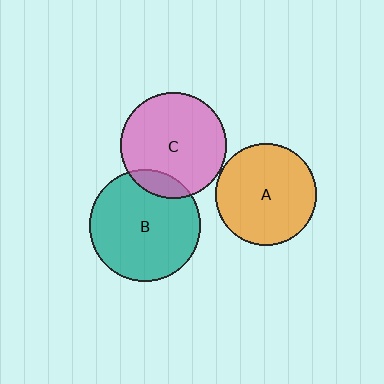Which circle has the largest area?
Circle B (teal).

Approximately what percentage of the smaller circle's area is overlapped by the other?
Approximately 15%.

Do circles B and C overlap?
Yes.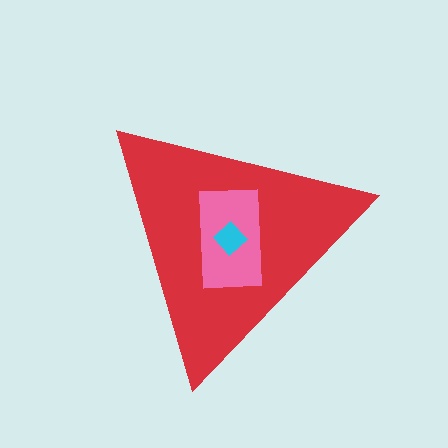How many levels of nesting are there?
3.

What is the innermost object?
The cyan diamond.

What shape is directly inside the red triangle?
The pink rectangle.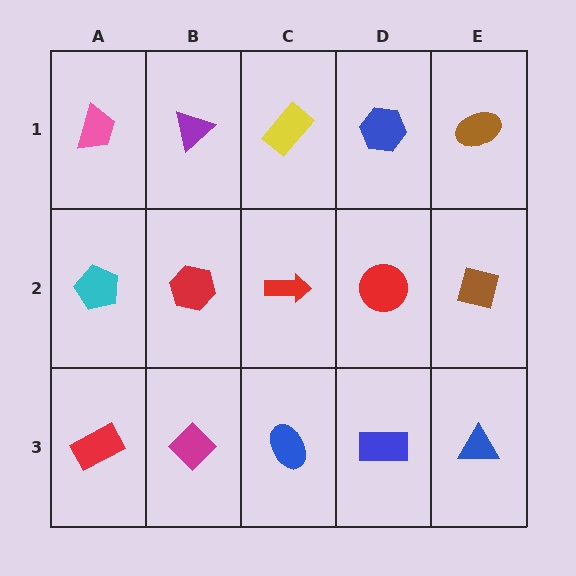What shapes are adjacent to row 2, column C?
A yellow rectangle (row 1, column C), a blue ellipse (row 3, column C), a red hexagon (row 2, column B), a red circle (row 2, column D).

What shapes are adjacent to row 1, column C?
A red arrow (row 2, column C), a purple triangle (row 1, column B), a blue hexagon (row 1, column D).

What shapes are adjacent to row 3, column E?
A brown square (row 2, column E), a blue rectangle (row 3, column D).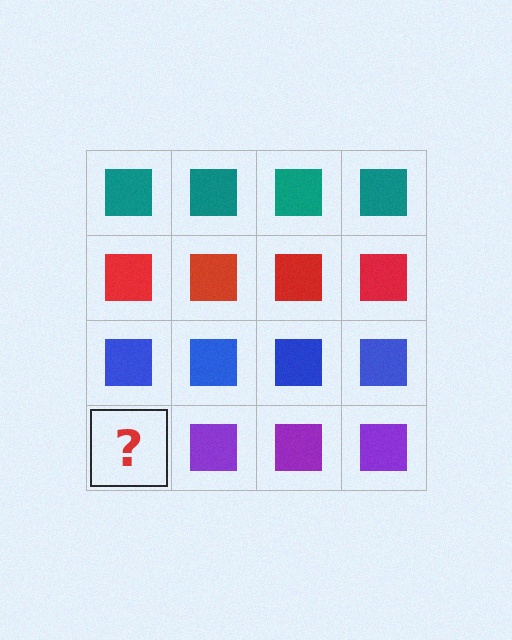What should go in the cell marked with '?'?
The missing cell should contain a purple square.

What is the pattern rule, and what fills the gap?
The rule is that each row has a consistent color. The gap should be filled with a purple square.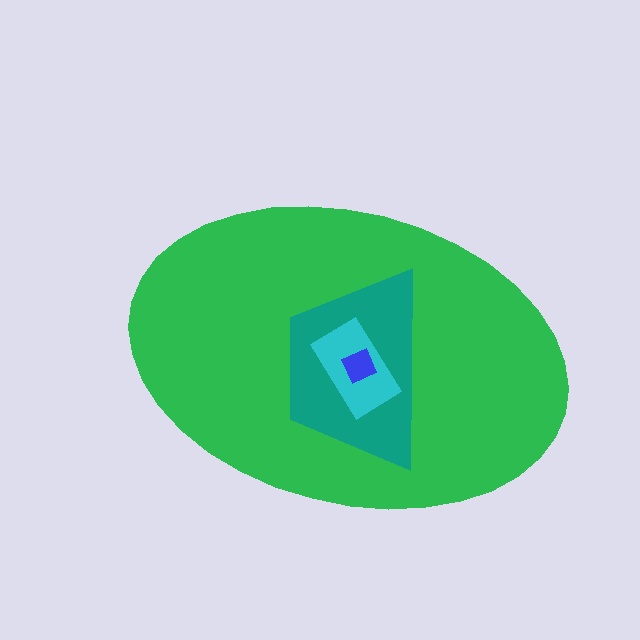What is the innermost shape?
The blue square.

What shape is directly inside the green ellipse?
The teal trapezoid.